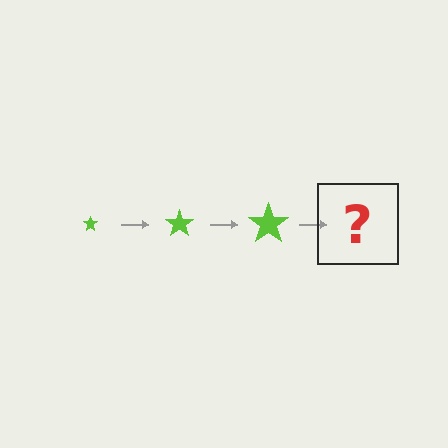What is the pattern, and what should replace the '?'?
The pattern is that the star gets progressively larger each step. The '?' should be a lime star, larger than the previous one.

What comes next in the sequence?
The next element should be a lime star, larger than the previous one.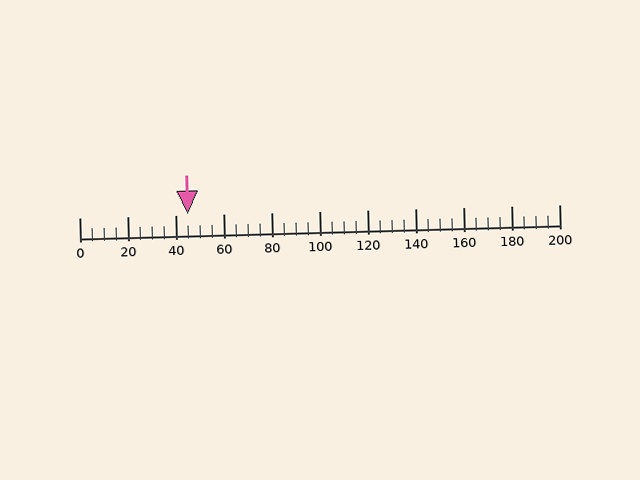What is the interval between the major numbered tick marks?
The major tick marks are spaced 20 units apart.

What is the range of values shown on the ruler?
The ruler shows values from 0 to 200.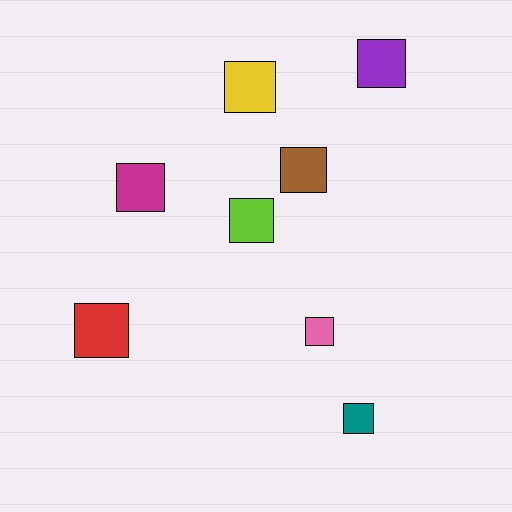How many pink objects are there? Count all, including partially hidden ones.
There is 1 pink object.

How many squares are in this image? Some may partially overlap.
There are 8 squares.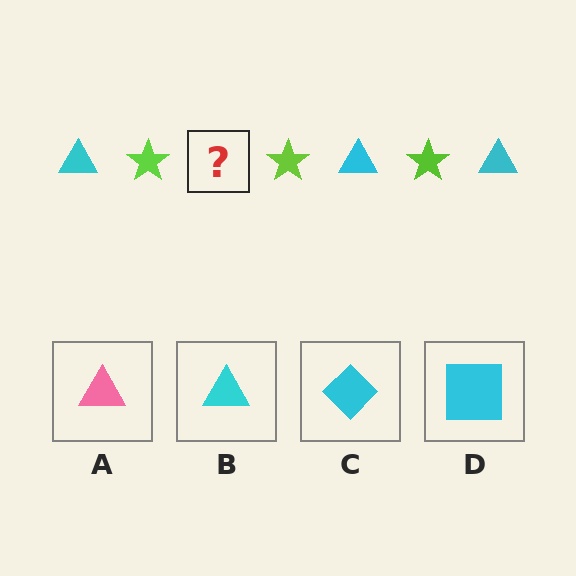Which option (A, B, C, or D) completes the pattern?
B.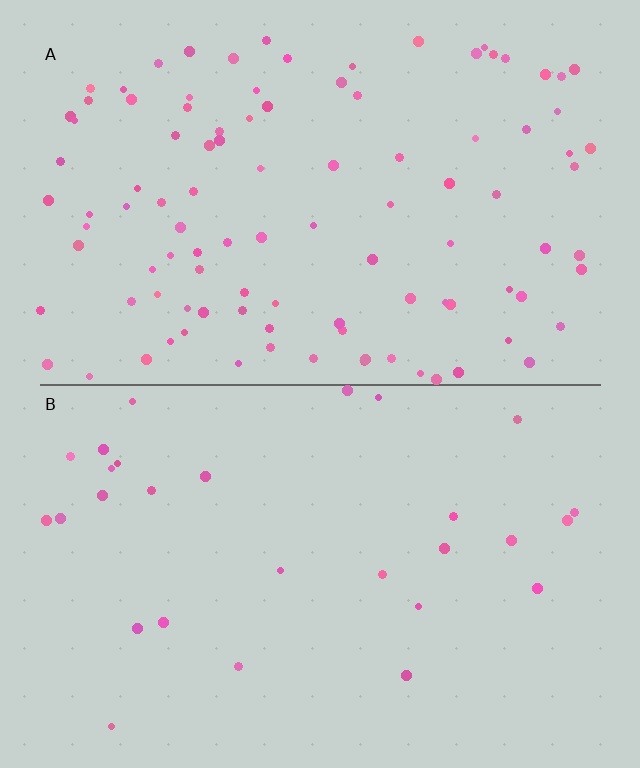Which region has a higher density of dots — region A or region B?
A (the top).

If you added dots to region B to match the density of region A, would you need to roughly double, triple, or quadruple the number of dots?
Approximately quadruple.